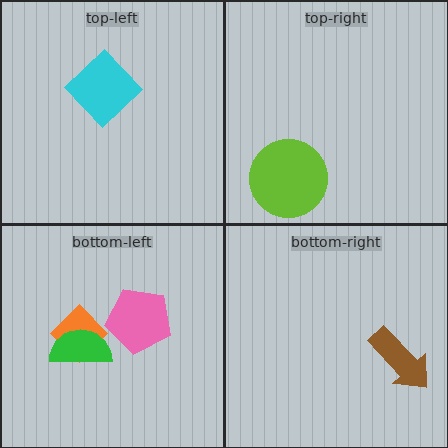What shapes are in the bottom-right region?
The brown arrow.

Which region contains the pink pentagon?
The bottom-left region.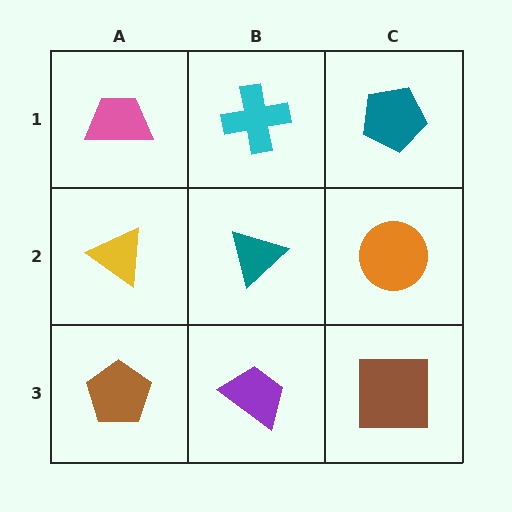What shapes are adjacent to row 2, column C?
A teal pentagon (row 1, column C), a brown square (row 3, column C), a teal triangle (row 2, column B).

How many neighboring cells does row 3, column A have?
2.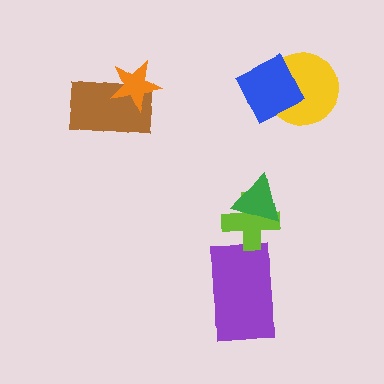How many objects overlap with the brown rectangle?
1 object overlaps with the brown rectangle.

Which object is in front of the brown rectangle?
The orange star is in front of the brown rectangle.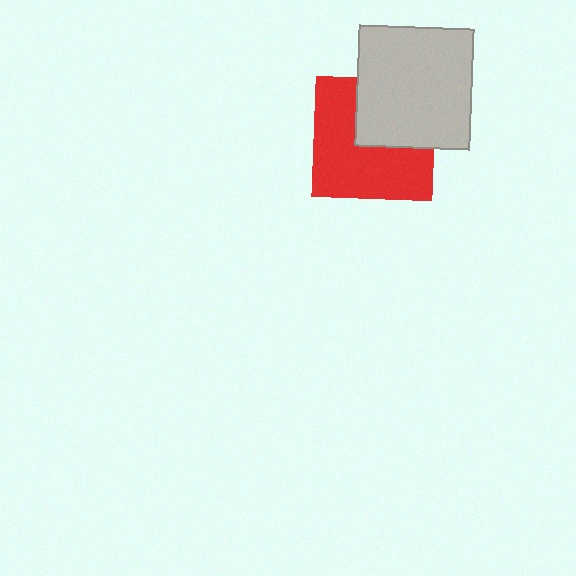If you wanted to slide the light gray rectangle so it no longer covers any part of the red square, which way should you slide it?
Slide it toward the upper-right — that is the most direct way to separate the two shapes.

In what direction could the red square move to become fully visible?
The red square could move toward the lower-left. That would shift it out from behind the light gray rectangle entirely.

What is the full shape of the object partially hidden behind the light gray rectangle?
The partially hidden object is a red square.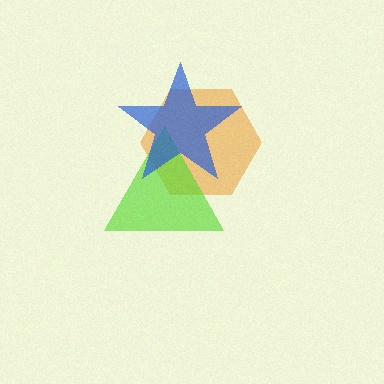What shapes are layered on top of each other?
The layered shapes are: an orange hexagon, a lime triangle, a blue star.